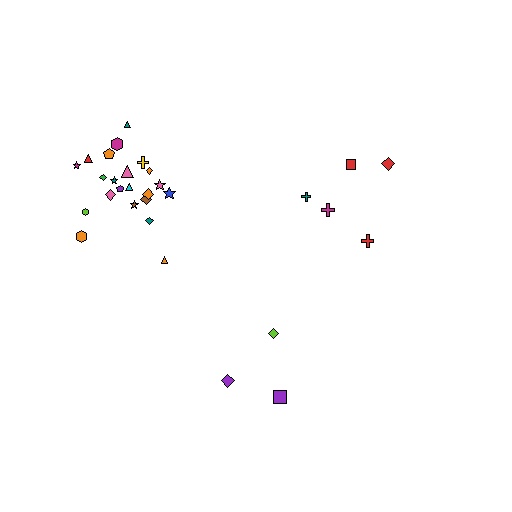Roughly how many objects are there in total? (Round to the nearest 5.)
Roughly 30 objects in total.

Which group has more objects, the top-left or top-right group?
The top-left group.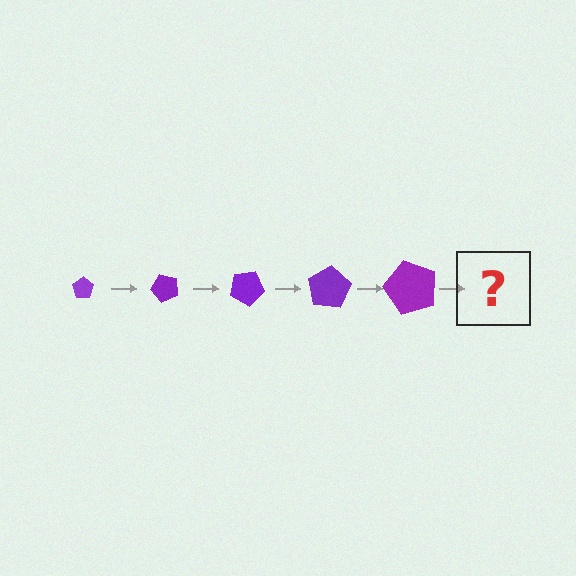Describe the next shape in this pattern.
It should be a pentagon, larger than the previous one and rotated 250 degrees from the start.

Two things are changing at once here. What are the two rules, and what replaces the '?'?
The two rules are that the pentagon grows larger each step and it rotates 50 degrees each step. The '?' should be a pentagon, larger than the previous one and rotated 250 degrees from the start.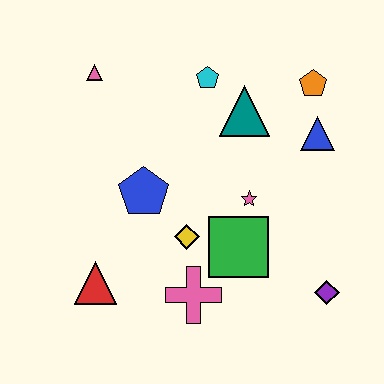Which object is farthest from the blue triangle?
The red triangle is farthest from the blue triangle.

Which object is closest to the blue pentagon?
The yellow diamond is closest to the blue pentagon.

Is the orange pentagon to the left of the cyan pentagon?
No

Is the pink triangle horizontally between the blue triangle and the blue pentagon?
No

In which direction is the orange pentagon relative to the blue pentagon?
The orange pentagon is to the right of the blue pentagon.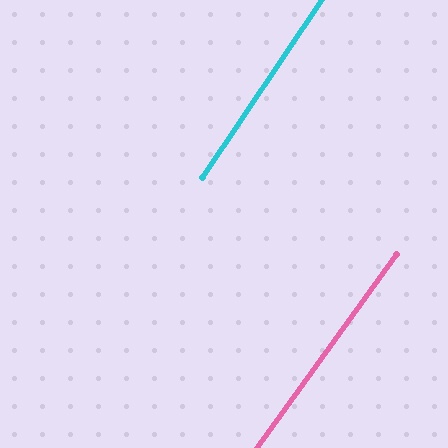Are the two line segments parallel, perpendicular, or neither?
Parallel — their directions differ by only 2.0°.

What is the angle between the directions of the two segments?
Approximately 2 degrees.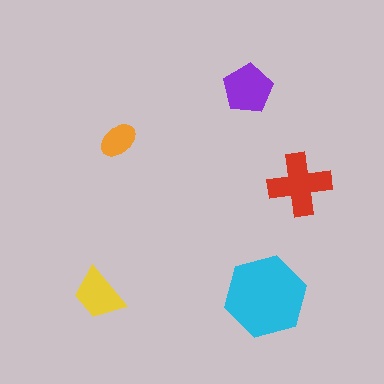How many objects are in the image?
There are 5 objects in the image.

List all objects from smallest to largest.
The orange ellipse, the yellow trapezoid, the purple pentagon, the red cross, the cyan hexagon.